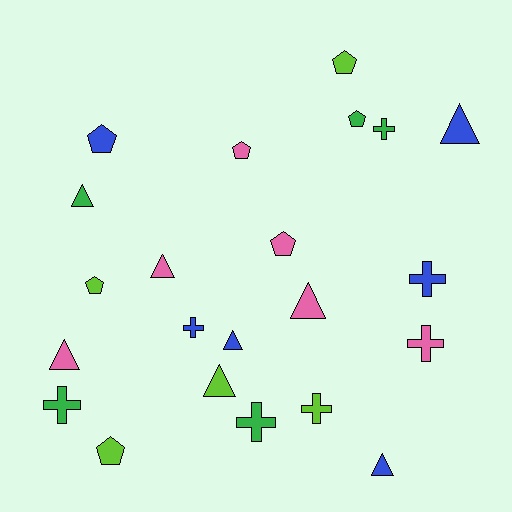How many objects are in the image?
There are 22 objects.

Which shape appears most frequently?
Triangle, with 8 objects.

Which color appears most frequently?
Pink, with 6 objects.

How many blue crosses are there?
There are 2 blue crosses.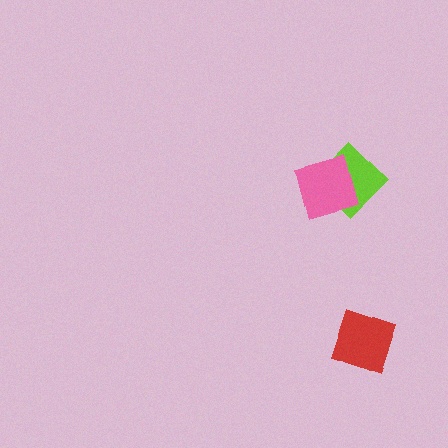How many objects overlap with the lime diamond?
1 object overlaps with the lime diamond.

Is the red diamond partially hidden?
No, no other shape covers it.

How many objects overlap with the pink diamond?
1 object overlaps with the pink diamond.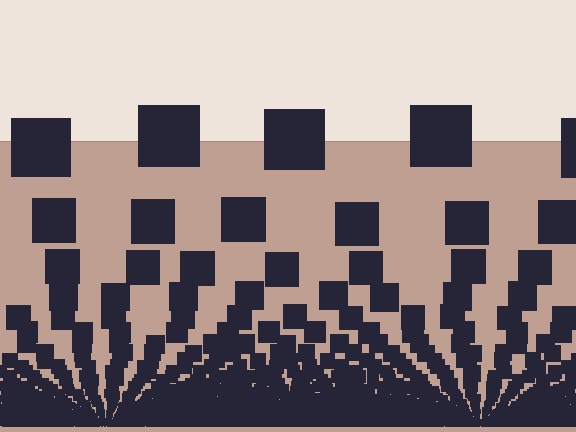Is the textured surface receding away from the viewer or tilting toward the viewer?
The surface appears to tilt toward the viewer. Texture elements get larger and sparser toward the top.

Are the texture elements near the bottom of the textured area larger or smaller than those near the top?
Smaller. The gradient is inverted — elements near the bottom are smaller and denser.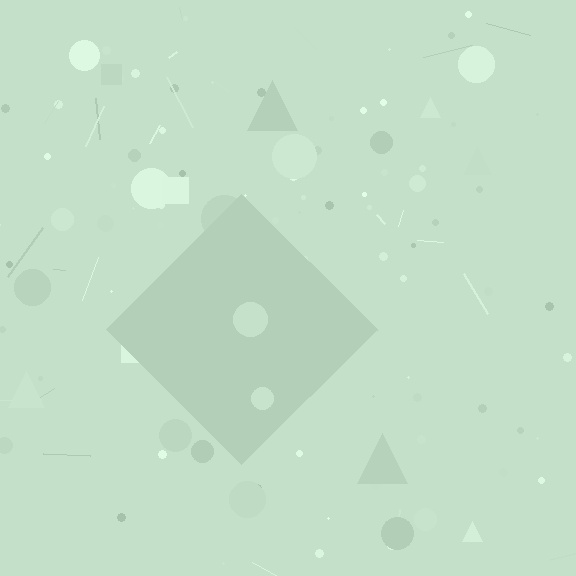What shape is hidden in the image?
A diamond is hidden in the image.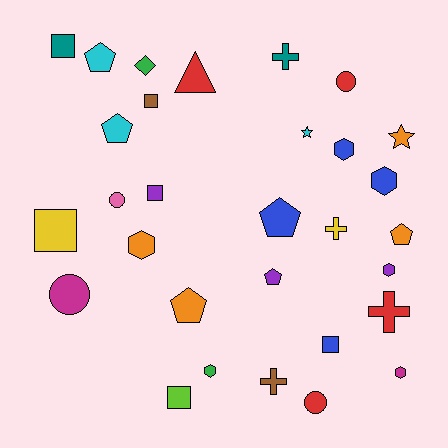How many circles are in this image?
There are 4 circles.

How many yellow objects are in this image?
There are 2 yellow objects.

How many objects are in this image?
There are 30 objects.